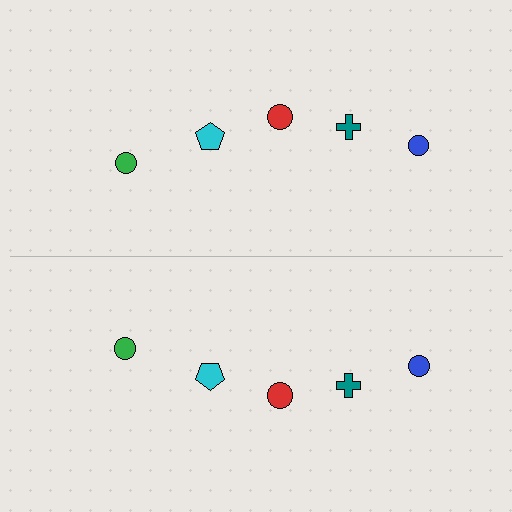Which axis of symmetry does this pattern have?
The pattern has a horizontal axis of symmetry running through the center of the image.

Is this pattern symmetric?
Yes, this pattern has bilateral (reflection) symmetry.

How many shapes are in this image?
There are 10 shapes in this image.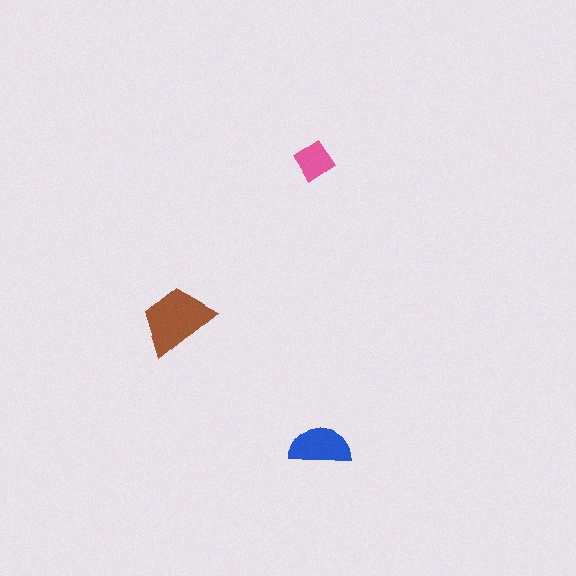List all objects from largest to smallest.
The brown trapezoid, the blue semicircle, the pink diamond.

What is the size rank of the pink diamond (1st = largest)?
3rd.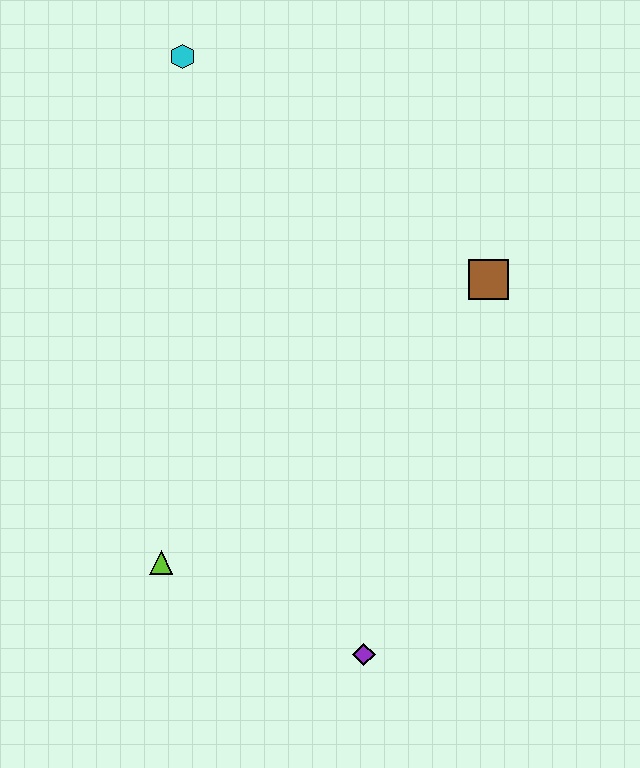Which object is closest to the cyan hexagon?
The brown square is closest to the cyan hexagon.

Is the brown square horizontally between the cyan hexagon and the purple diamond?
No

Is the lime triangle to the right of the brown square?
No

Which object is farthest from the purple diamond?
The cyan hexagon is farthest from the purple diamond.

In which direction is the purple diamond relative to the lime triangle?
The purple diamond is to the right of the lime triangle.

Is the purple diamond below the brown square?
Yes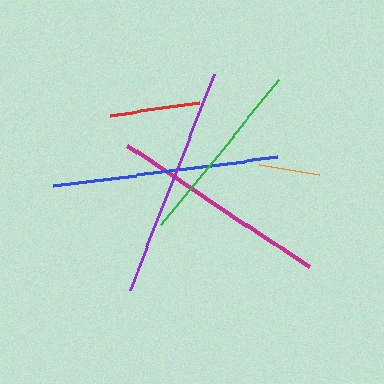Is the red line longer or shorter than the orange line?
The red line is longer than the orange line.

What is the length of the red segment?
The red segment is approximately 91 pixels long.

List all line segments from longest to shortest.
From longest to shortest: purple, blue, magenta, green, red, orange.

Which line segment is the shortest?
The orange line is the shortest at approximately 61 pixels.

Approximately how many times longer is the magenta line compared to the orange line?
The magenta line is approximately 3.6 times the length of the orange line.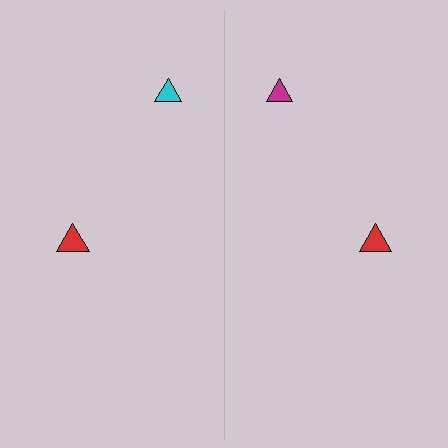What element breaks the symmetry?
The magenta triangle on the right side breaks the symmetry — its mirror counterpart is cyan.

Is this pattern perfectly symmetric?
No, the pattern is not perfectly symmetric. The magenta triangle on the right side breaks the symmetry — its mirror counterpart is cyan.